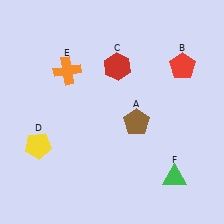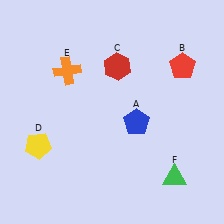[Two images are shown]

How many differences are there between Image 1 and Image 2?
There is 1 difference between the two images.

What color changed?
The pentagon (A) changed from brown in Image 1 to blue in Image 2.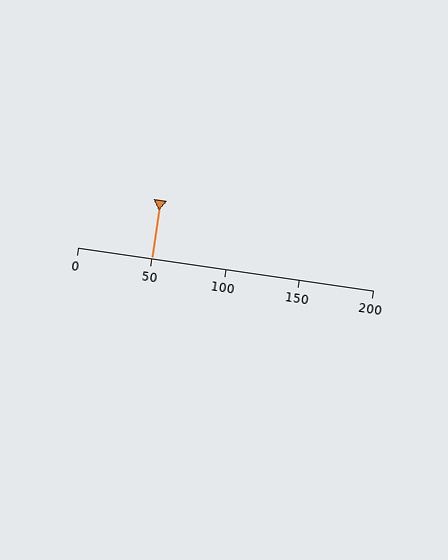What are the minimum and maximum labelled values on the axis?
The axis runs from 0 to 200.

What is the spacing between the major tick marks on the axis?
The major ticks are spaced 50 apart.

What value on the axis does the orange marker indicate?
The marker indicates approximately 50.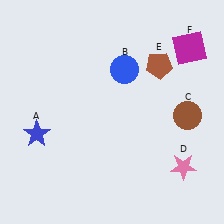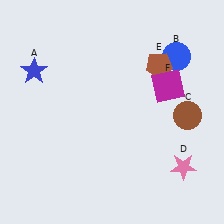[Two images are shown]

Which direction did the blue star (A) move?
The blue star (A) moved up.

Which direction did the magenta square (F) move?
The magenta square (F) moved down.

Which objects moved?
The objects that moved are: the blue star (A), the blue circle (B), the magenta square (F).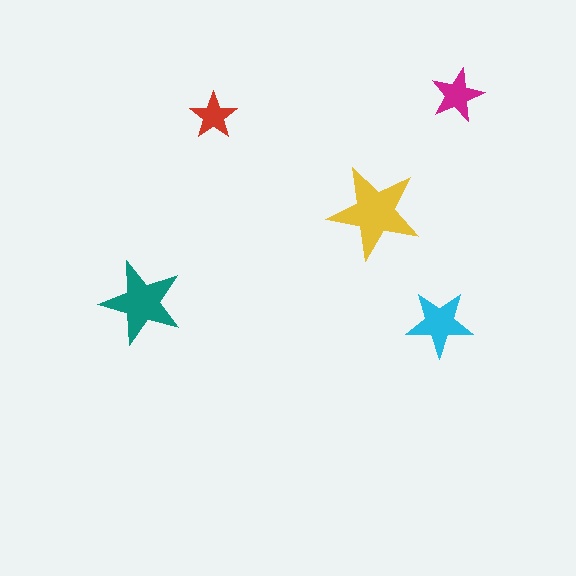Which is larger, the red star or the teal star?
The teal one.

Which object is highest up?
The magenta star is topmost.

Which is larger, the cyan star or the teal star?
The teal one.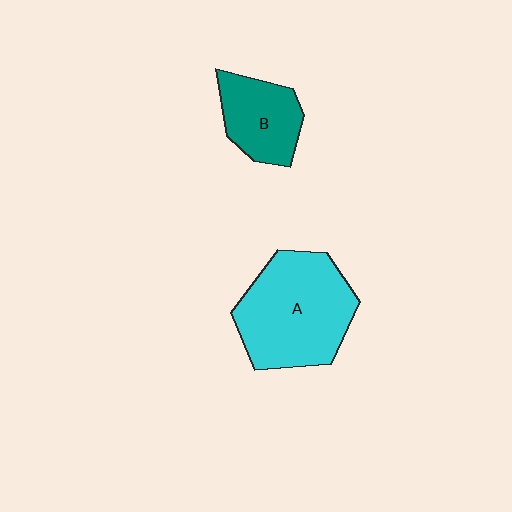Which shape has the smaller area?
Shape B (teal).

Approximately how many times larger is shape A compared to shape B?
Approximately 1.9 times.